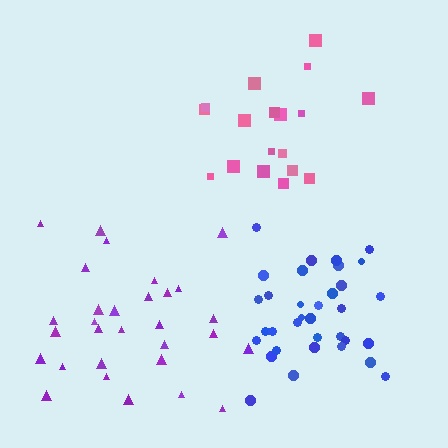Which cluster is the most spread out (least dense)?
Purple.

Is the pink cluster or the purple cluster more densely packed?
Pink.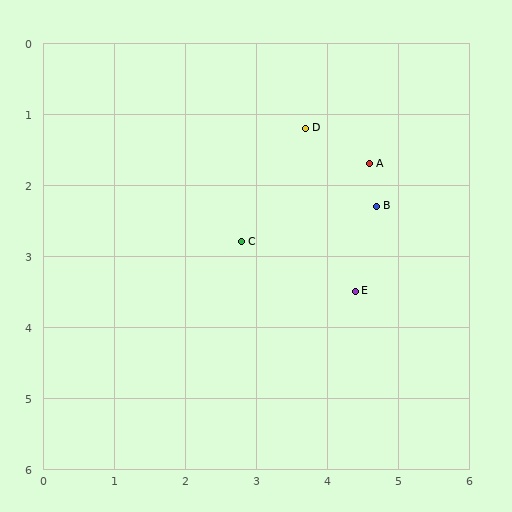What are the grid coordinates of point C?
Point C is at approximately (2.8, 2.8).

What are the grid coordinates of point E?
Point E is at approximately (4.4, 3.5).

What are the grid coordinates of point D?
Point D is at approximately (3.7, 1.2).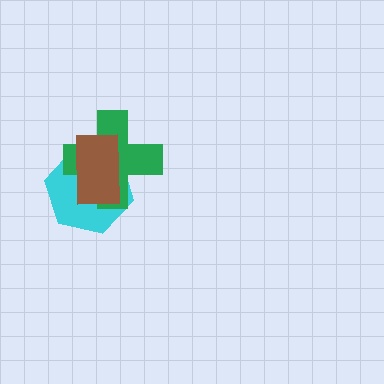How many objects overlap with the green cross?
2 objects overlap with the green cross.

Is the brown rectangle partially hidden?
No, no other shape covers it.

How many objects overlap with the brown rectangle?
2 objects overlap with the brown rectangle.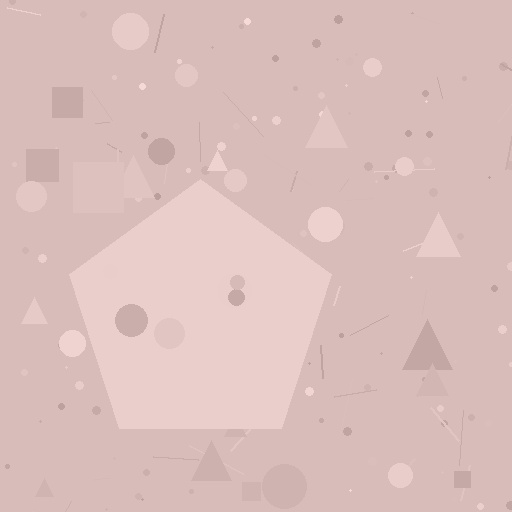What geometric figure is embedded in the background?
A pentagon is embedded in the background.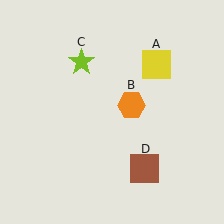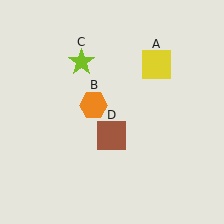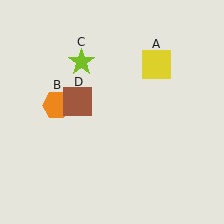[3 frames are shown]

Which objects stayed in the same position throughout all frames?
Yellow square (object A) and lime star (object C) remained stationary.